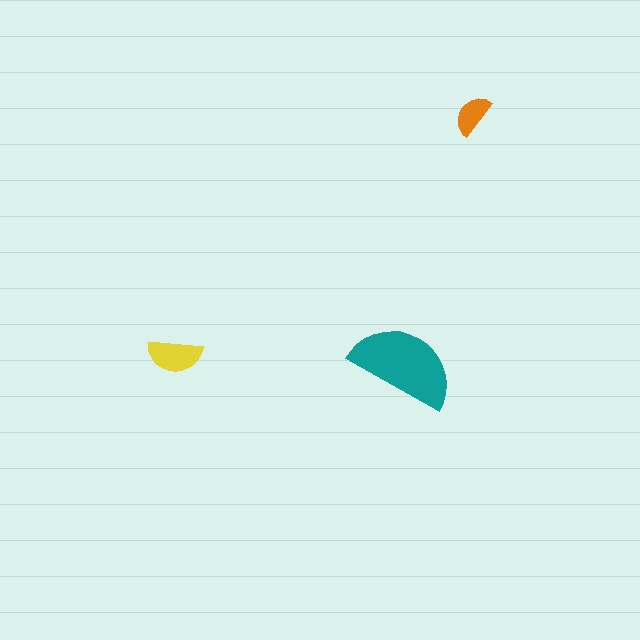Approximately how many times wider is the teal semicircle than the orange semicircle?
About 2.5 times wider.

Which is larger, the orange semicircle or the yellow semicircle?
The yellow one.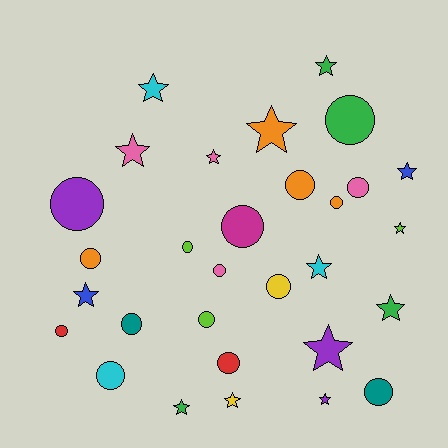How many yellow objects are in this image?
There are 2 yellow objects.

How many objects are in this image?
There are 30 objects.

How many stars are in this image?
There are 14 stars.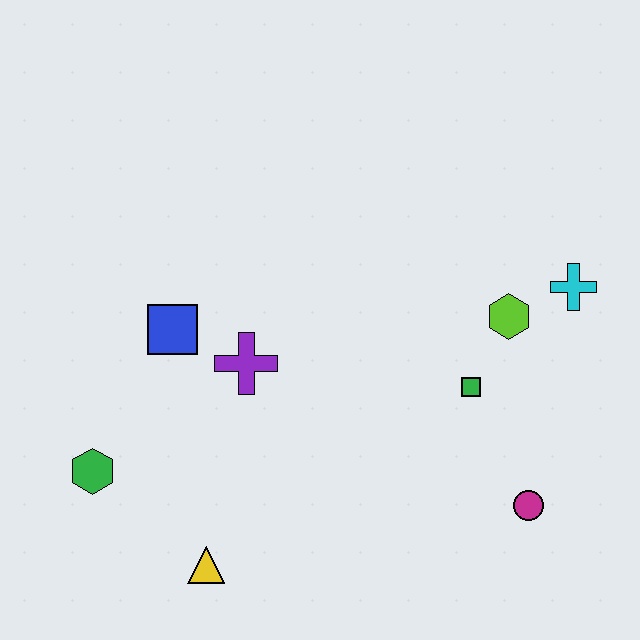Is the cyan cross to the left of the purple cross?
No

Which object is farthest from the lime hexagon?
The green hexagon is farthest from the lime hexagon.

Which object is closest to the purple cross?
The blue square is closest to the purple cross.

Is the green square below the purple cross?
Yes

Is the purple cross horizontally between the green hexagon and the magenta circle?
Yes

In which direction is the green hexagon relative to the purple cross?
The green hexagon is to the left of the purple cross.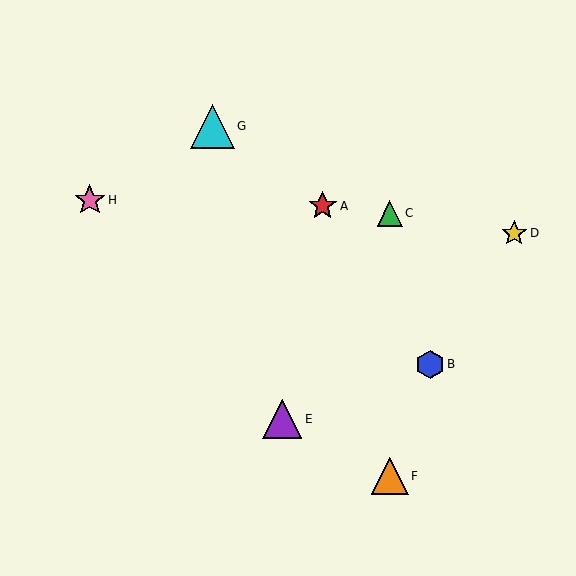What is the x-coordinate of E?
Object E is at x≈282.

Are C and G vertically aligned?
No, C is at x≈390 and G is at x≈212.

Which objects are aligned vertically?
Objects C, F are aligned vertically.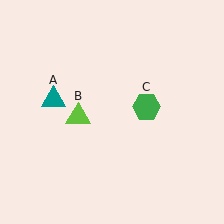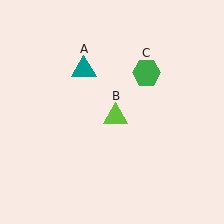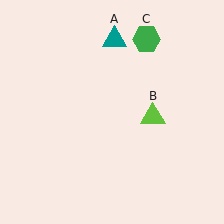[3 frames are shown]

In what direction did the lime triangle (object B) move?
The lime triangle (object B) moved right.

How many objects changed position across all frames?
3 objects changed position: teal triangle (object A), lime triangle (object B), green hexagon (object C).